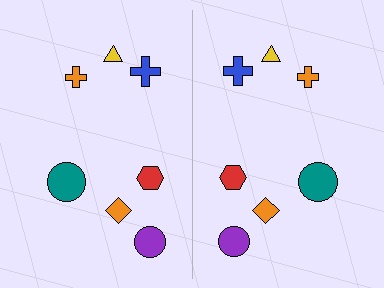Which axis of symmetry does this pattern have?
The pattern has a vertical axis of symmetry running through the center of the image.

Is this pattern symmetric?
Yes, this pattern has bilateral (reflection) symmetry.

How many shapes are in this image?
There are 14 shapes in this image.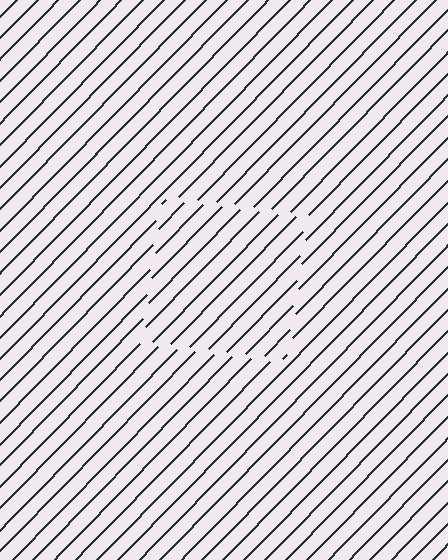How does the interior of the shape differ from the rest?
The interior of the shape contains the same grating, shifted by half a period — the contour is defined by the phase discontinuity where line-ends from the inner and outer gratings abut.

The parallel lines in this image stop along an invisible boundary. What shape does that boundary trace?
An illusory square. The interior of the shape contains the same grating, shifted by half a period — the contour is defined by the phase discontinuity where line-ends from the inner and outer gratings abut.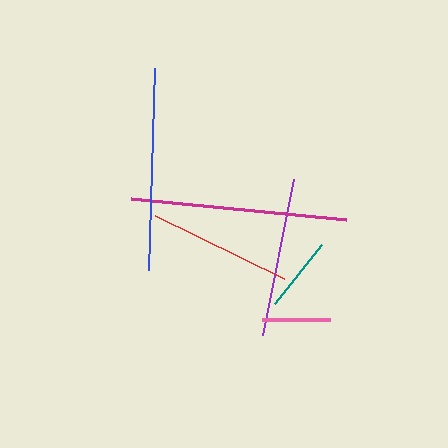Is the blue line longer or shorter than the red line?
The blue line is longer than the red line.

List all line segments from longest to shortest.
From longest to shortest: magenta, blue, purple, red, teal, pink.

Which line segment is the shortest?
The pink line is the shortest at approximately 68 pixels.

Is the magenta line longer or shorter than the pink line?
The magenta line is longer than the pink line.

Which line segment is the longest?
The magenta line is the longest at approximately 217 pixels.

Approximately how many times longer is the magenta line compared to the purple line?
The magenta line is approximately 1.4 times the length of the purple line.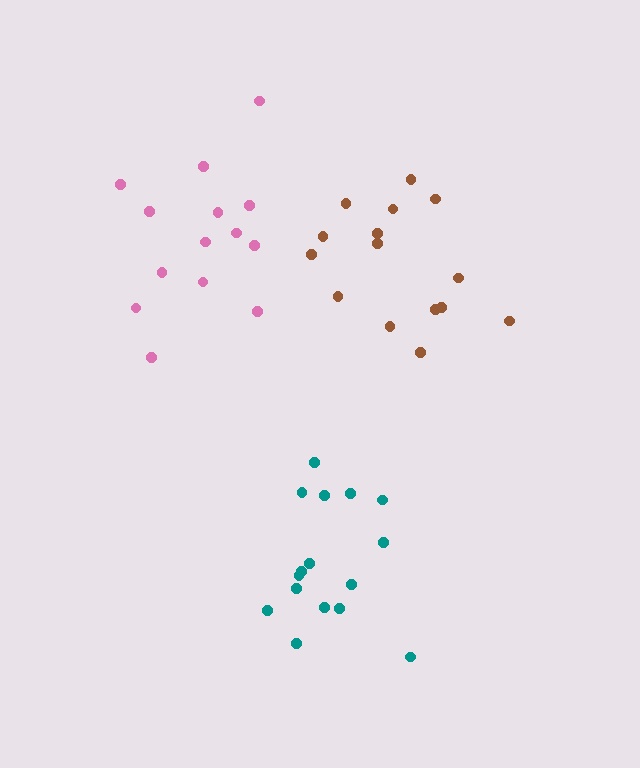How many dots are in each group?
Group 1: 15 dots, Group 2: 14 dots, Group 3: 16 dots (45 total).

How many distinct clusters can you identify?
There are 3 distinct clusters.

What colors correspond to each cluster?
The clusters are colored: brown, pink, teal.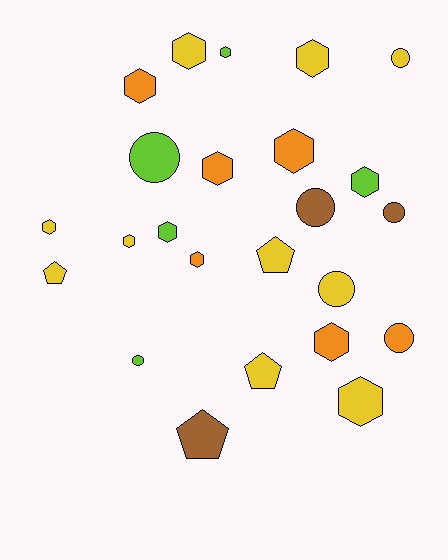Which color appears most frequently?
Yellow, with 10 objects.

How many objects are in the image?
There are 24 objects.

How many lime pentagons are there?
There are no lime pentagons.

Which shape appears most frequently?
Hexagon, with 13 objects.